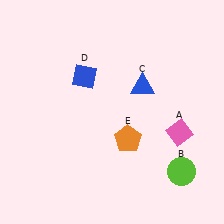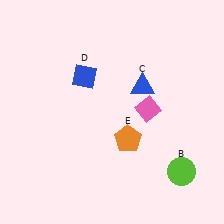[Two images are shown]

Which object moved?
The pink diamond (A) moved left.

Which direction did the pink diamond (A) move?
The pink diamond (A) moved left.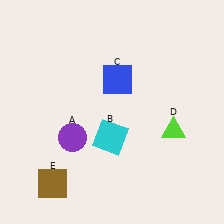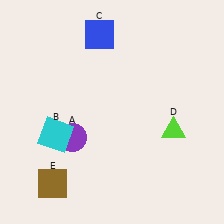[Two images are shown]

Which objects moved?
The objects that moved are: the cyan square (B), the blue square (C).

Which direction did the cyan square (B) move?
The cyan square (B) moved left.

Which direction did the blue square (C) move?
The blue square (C) moved up.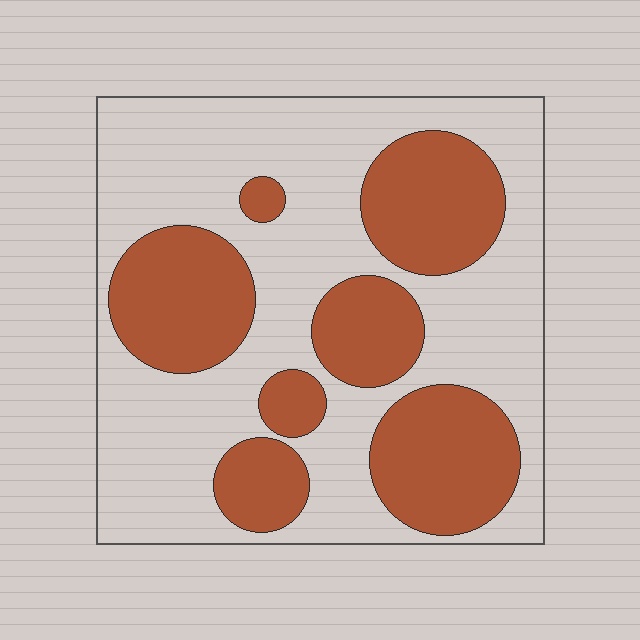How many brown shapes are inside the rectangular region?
7.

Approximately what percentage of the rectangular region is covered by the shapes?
Approximately 35%.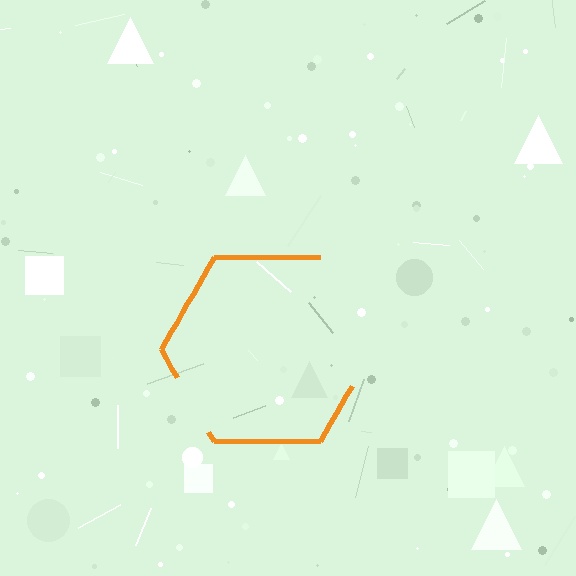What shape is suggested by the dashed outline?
The dashed outline suggests a hexagon.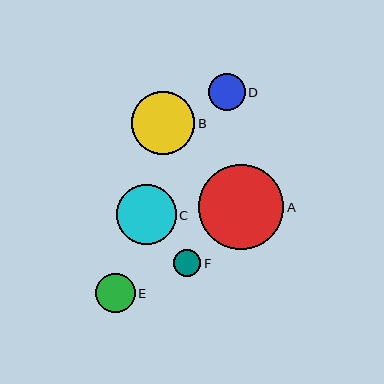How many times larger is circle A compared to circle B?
Circle A is approximately 1.3 times the size of circle B.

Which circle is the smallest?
Circle F is the smallest with a size of approximately 27 pixels.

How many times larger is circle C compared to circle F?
Circle C is approximately 2.2 times the size of circle F.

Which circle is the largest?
Circle A is the largest with a size of approximately 86 pixels.